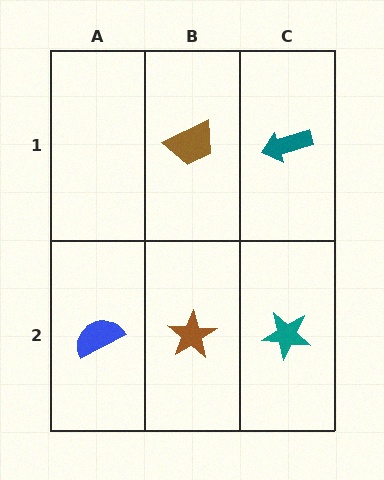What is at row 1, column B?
A brown trapezoid.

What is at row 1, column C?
A teal arrow.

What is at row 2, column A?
A blue semicircle.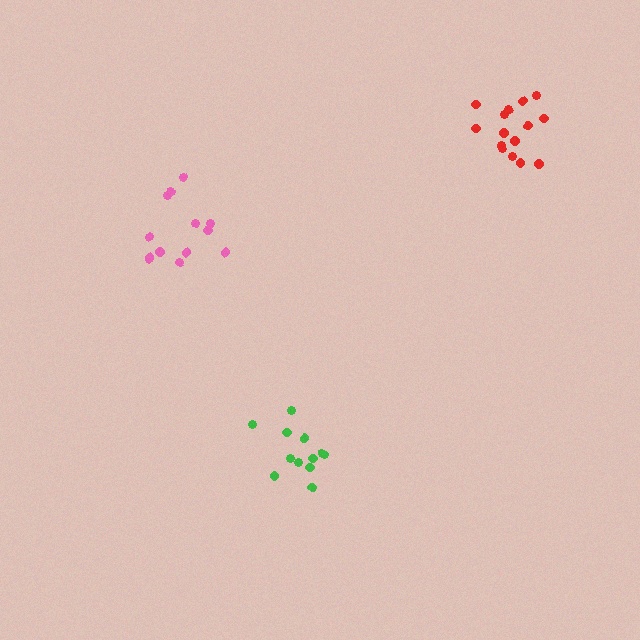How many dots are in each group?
Group 1: 13 dots, Group 2: 12 dots, Group 3: 15 dots (40 total).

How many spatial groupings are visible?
There are 3 spatial groupings.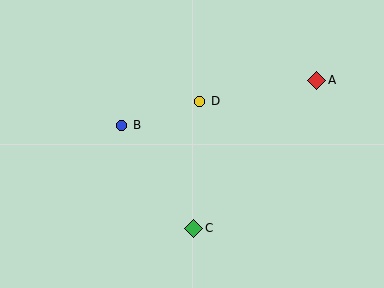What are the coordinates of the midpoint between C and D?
The midpoint between C and D is at (197, 165).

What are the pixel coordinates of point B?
Point B is at (122, 125).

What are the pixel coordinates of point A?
Point A is at (317, 80).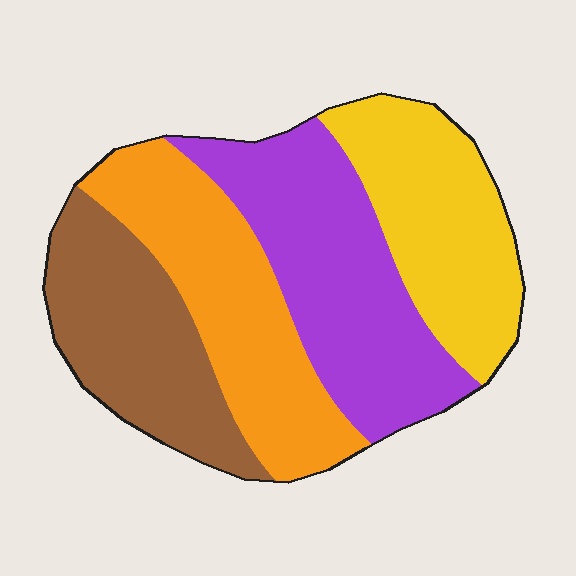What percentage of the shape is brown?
Brown takes up between a sixth and a third of the shape.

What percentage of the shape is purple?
Purple covers around 30% of the shape.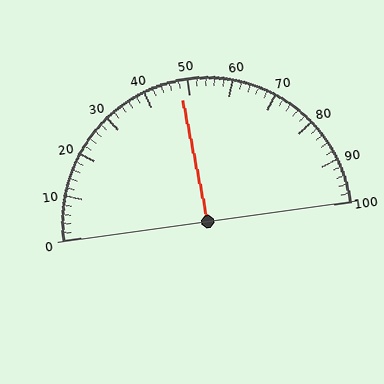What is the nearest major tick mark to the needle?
The nearest major tick mark is 50.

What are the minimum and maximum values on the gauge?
The gauge ranges from 0 to 100.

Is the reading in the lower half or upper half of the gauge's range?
The reading is in the lower half of the range (0 to 100).